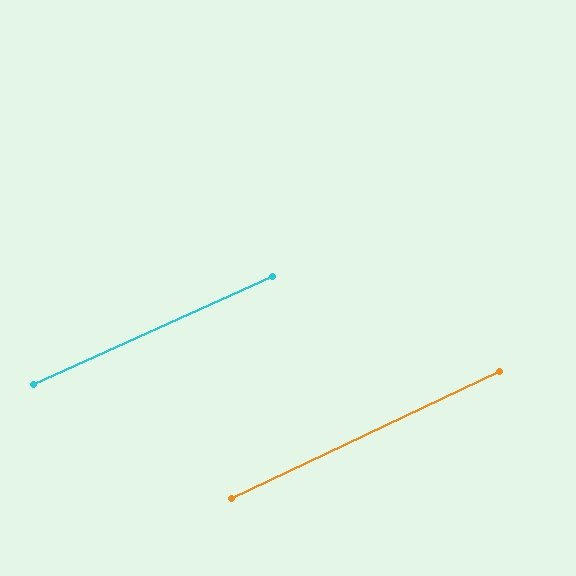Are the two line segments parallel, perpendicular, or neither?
Parallel — their directions differ by only 1.1°.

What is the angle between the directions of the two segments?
Approximately 1 degree.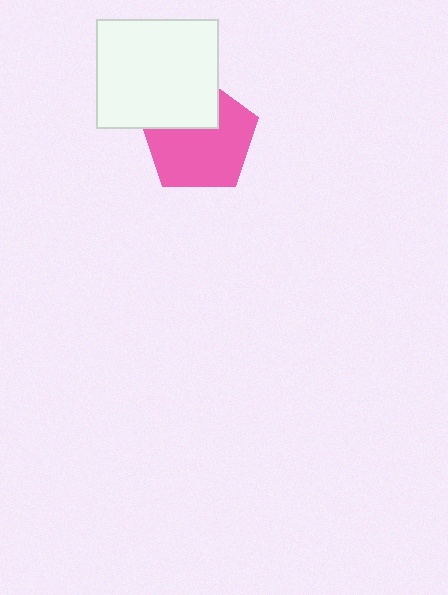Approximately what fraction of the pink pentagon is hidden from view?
Roughly 32% of the pink pentagon is hidden behind the white rectangle.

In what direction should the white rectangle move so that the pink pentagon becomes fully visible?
The white rectangle should move up. That is the shortest direction to clear the overlap and leave the pink pentagon fully visible.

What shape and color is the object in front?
The object in front is a white rectangle.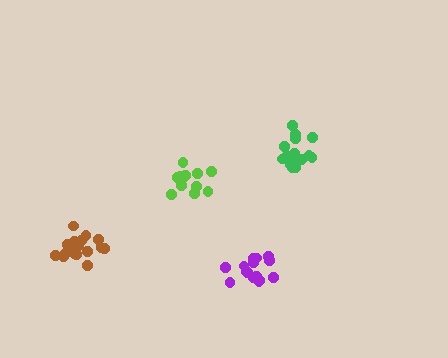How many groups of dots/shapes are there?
There are 4 groups.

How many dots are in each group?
Group 1: 18 dots, Group 2: 15 dots, Group 3: 15 dots, Group 4: 12 dots (60 total).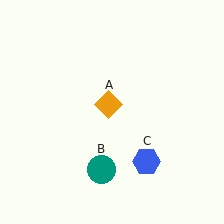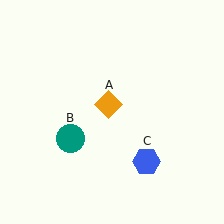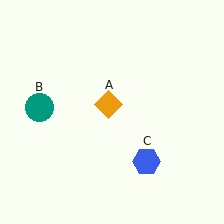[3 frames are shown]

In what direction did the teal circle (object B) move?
The teal circle (object B) moved up and to the left.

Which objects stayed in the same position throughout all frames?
Orange diamond (object A) and blue hexagon (object C) remained stationary.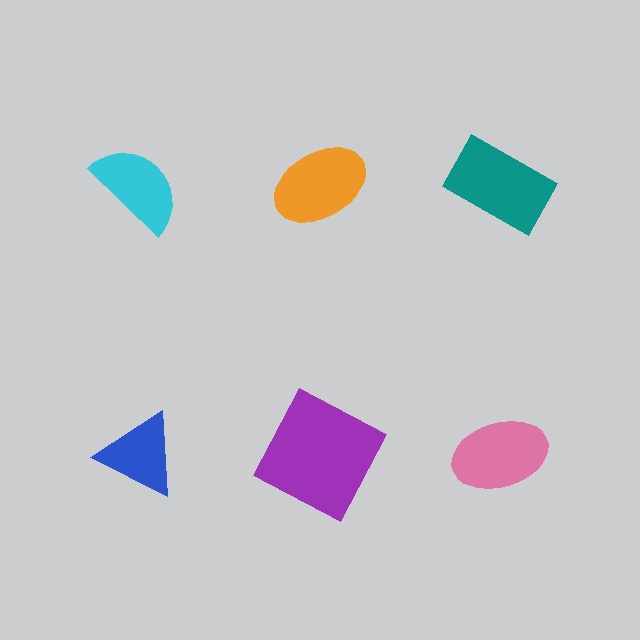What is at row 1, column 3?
A teal rectangle.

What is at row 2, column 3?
A pink ellipse.